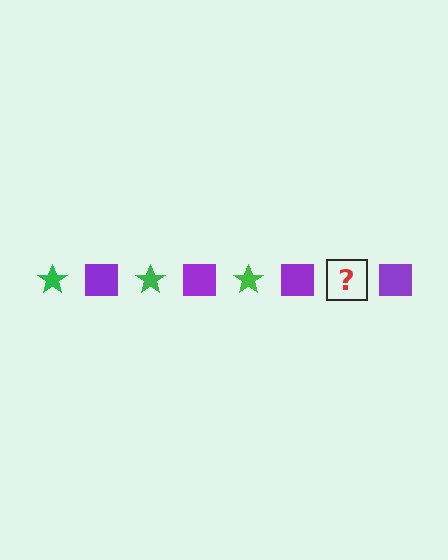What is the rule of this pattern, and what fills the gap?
The rule is that the pattern alternates between green star and purple square. The gap should be filled with a green star.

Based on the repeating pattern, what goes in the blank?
The blank should be a green star.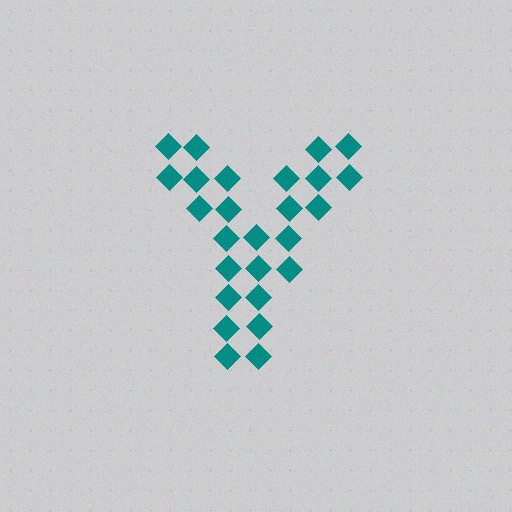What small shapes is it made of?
It is made of small diamonds.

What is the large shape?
The large shape is the letter Y.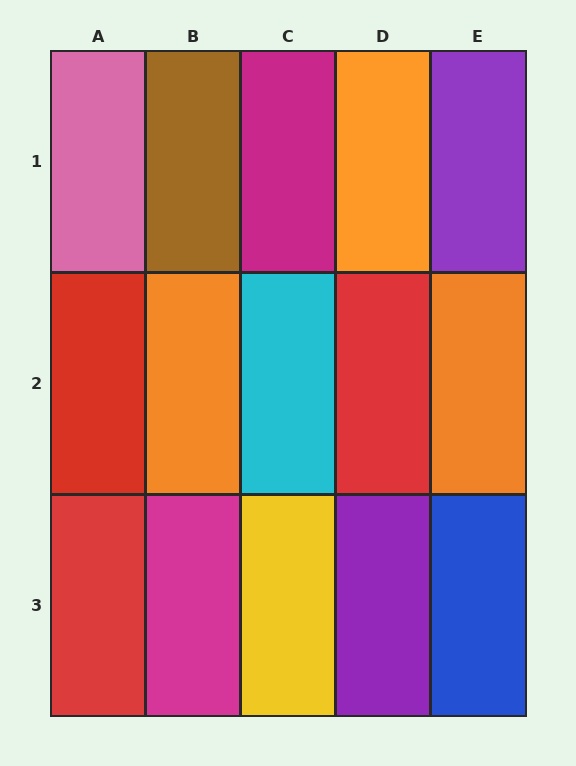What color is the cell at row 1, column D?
Orange.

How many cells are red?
3 cells are red.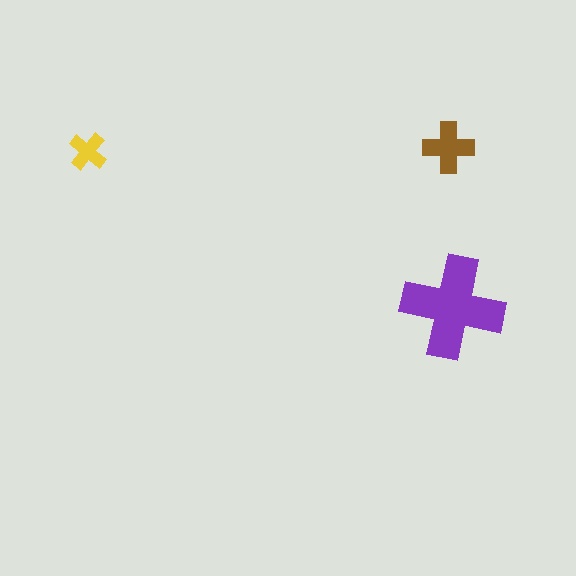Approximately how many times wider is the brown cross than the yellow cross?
About 1.5 times wider.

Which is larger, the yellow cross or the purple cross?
The purple one.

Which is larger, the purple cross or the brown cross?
The purple one.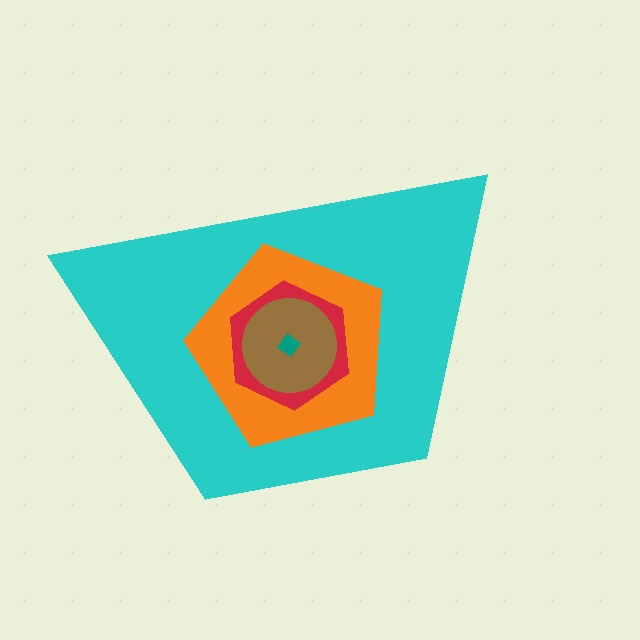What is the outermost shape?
The cyan trapezoid.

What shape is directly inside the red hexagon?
The brown circle.